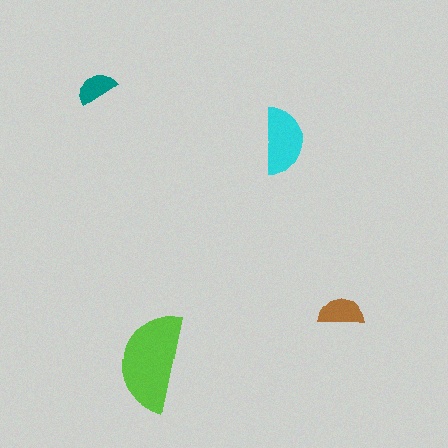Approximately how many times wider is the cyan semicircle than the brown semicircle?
About 1.5 times wider.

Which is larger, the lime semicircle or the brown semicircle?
The lime one.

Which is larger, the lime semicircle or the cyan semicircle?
The lime one.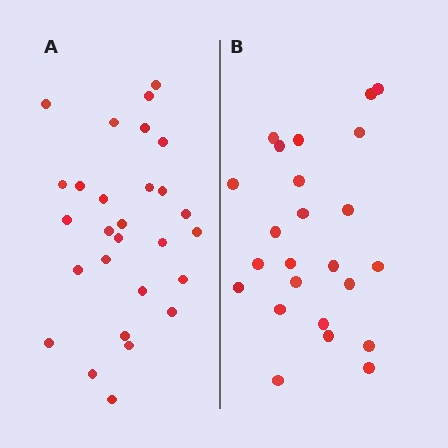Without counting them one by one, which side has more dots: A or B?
Region A (the left region) has more dots.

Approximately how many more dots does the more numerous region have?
Region A has about 4 more dots than region B.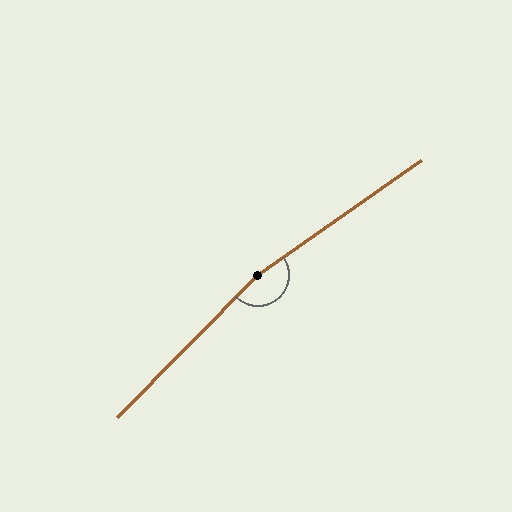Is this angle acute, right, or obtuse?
It is obtuse.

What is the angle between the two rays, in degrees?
Approximately 170 degrees.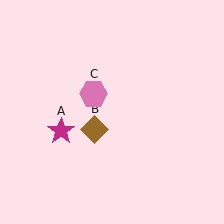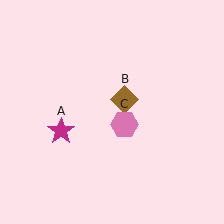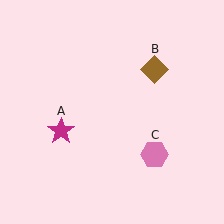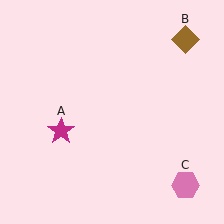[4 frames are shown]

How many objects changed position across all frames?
2 objects changed position: brown diamond (object B), pink hexagon (object C).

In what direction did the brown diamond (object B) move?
The brown diamond (object B) moved up and to the right.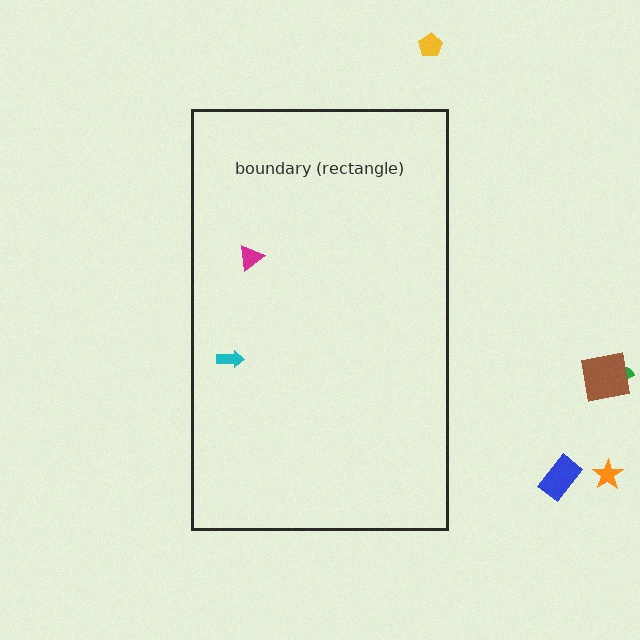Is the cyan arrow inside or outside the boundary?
Inside.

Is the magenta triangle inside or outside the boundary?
Inside.